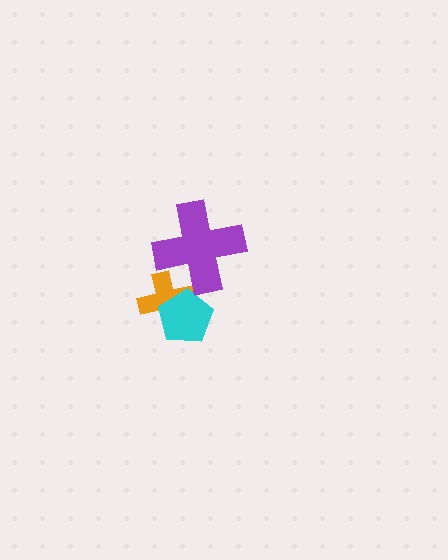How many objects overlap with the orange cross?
2 objects overlap with the orange cross.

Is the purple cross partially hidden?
No, no other shape covers it.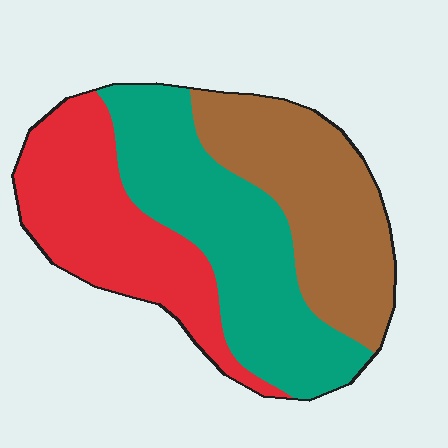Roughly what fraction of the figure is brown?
Brown covers 32% of the figure.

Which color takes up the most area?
Teal, at roughly 35%.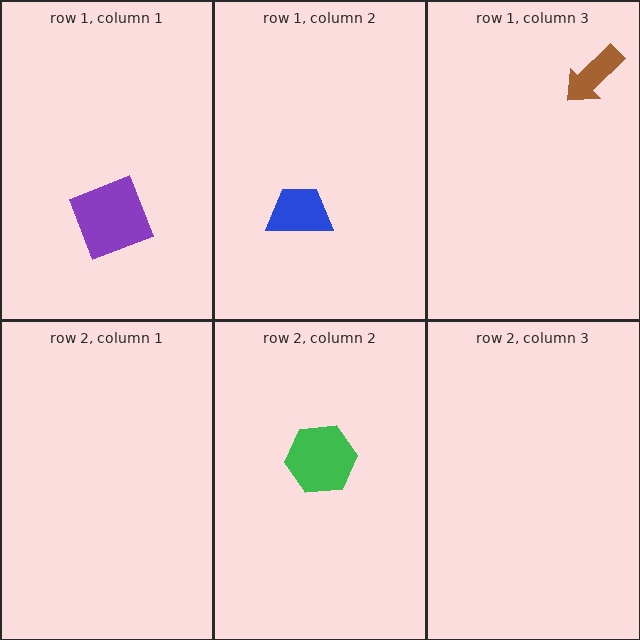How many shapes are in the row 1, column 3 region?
1.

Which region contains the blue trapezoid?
The row 1, column 2 region.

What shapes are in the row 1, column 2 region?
The blue trapezoid.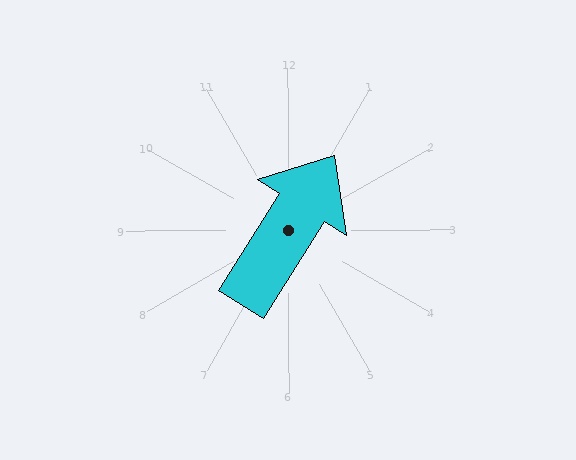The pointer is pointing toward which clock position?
Roughly 1 o'clock.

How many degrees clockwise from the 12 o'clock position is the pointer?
Approximately 32 degrees.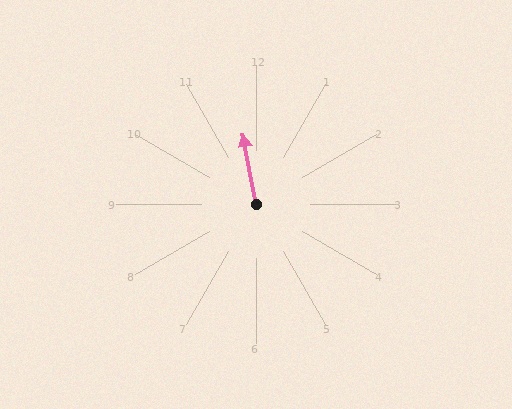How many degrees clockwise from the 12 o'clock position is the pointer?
Approximately 350 degrees.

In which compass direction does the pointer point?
North.